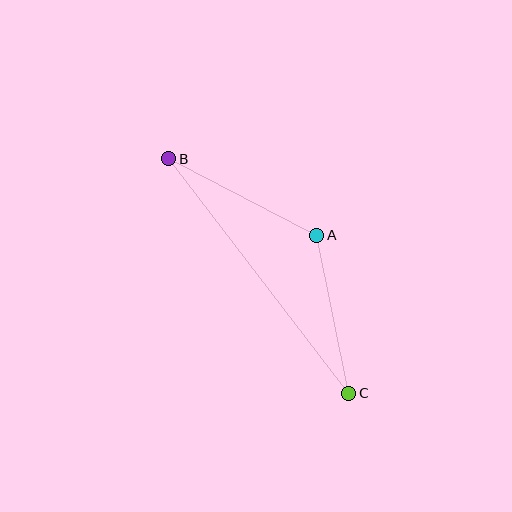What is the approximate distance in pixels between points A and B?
The distance between A and B is approximately 167 pixels.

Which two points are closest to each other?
Points A and C are closest to each other.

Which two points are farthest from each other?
Points B and C are farthest from each other.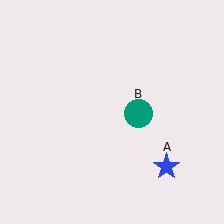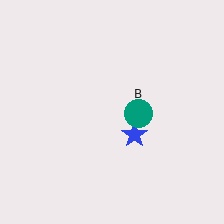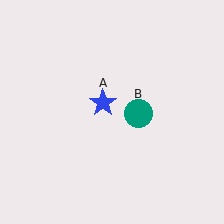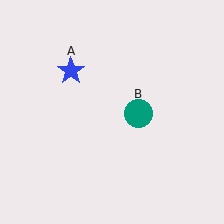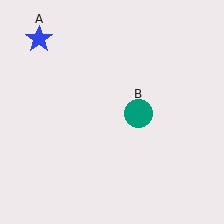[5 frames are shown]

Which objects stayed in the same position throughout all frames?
Teal circle (object B) remained stationary.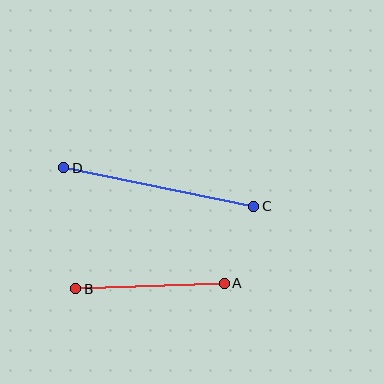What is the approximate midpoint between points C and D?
The midpoint is at approximately (159, 187) pixels.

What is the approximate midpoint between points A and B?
The midpoint is at approximately (150, 286) pixels.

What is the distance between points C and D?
The distance is approximately 194 pixels.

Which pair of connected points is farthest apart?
Points C and D are farthest apart.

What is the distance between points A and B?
The distance is approximately 148 pixels.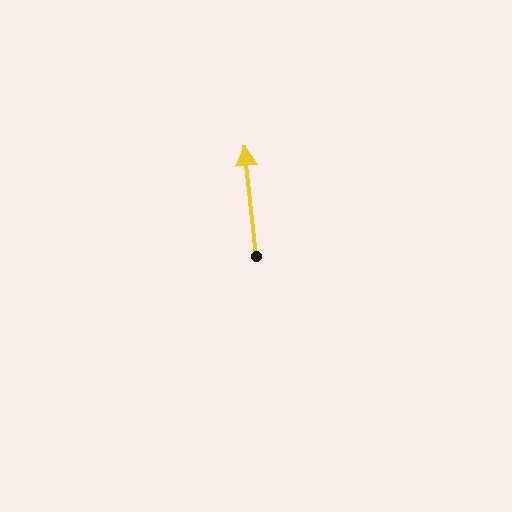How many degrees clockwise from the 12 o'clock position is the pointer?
Approximately 354 degrees.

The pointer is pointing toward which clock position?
Roughly 12 o'clock.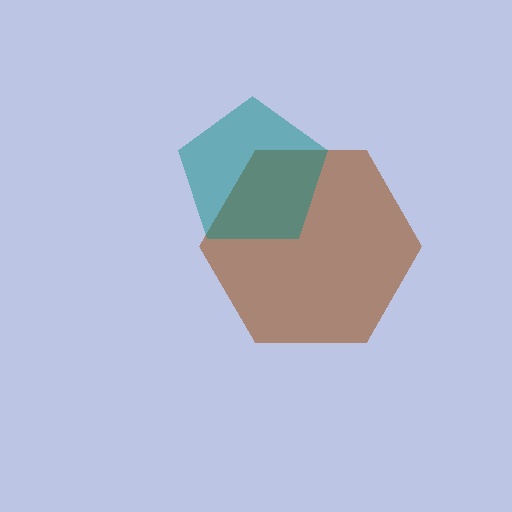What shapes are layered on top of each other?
The layered shapes are: a brown hexagon, a teal pentagon.